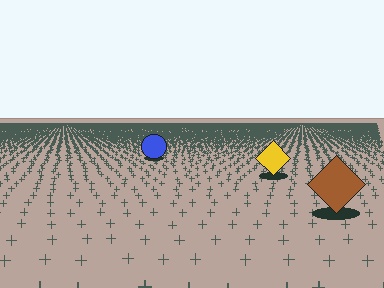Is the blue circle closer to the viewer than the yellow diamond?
No. The yellow diamond is closer — you can tell from the texture gradient: the ground texture is coarser near it.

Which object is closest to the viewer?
The brown diamond is closest. The texture marks near it are larger and more spread out.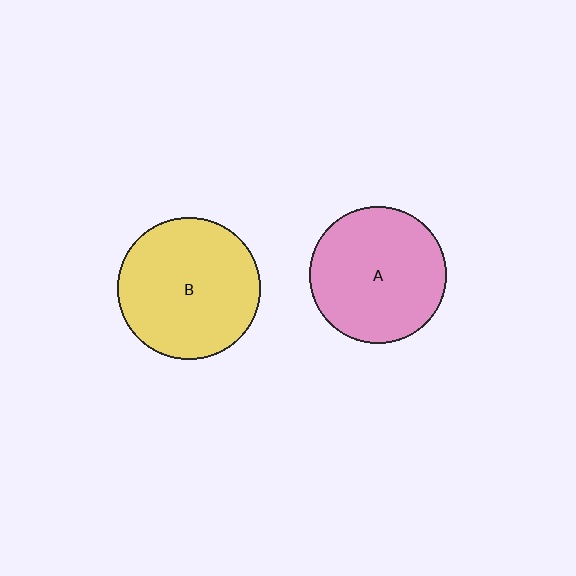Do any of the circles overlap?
No, none of the circles overlap.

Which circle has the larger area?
Circle B (yellow).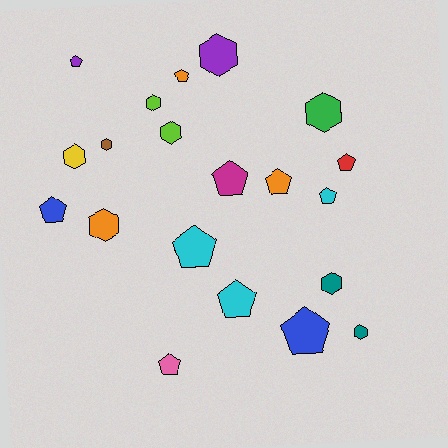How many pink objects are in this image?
There is 1 pink object.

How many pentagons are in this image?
There are 11 pentagons.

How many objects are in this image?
There are 20 objects.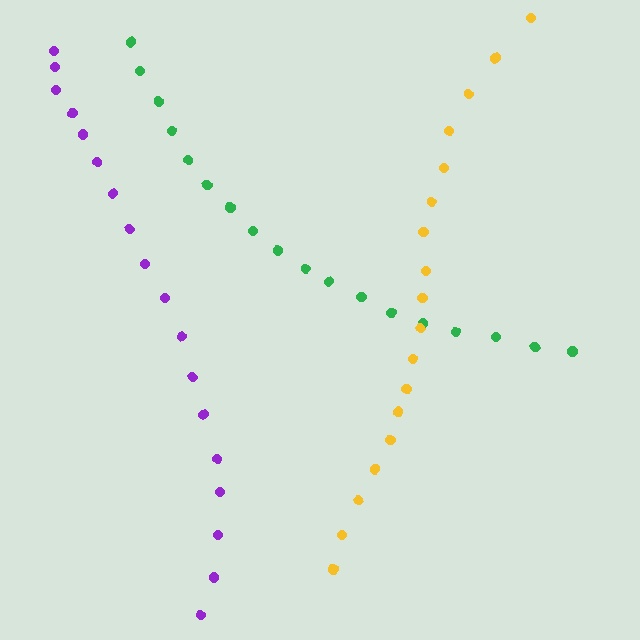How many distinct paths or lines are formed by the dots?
There are 3 distinct paths.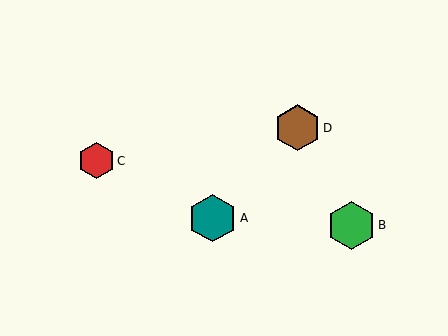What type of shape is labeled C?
Shape C is a red hexagon.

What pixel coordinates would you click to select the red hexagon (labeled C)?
Click at (96, 161) to select the red hexagon C.